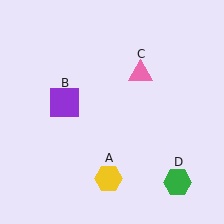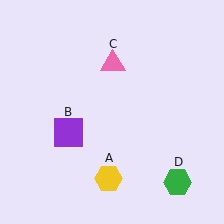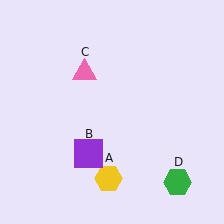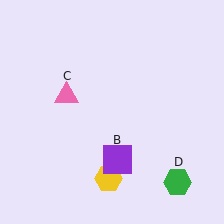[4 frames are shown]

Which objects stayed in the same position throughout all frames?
Yellow hexagon (object A) and green hexagon (object D) remained stationary.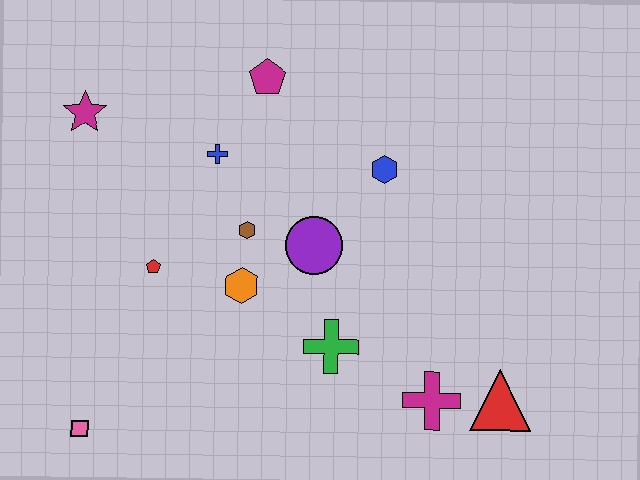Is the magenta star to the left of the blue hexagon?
Yes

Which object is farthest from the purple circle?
The pink square is farthest from the purple circle.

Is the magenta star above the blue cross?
Yes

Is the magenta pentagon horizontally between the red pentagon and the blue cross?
No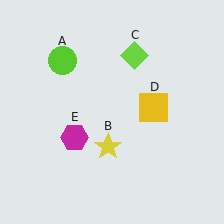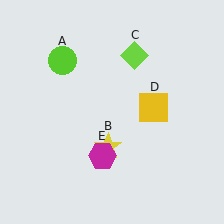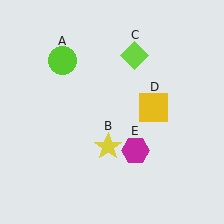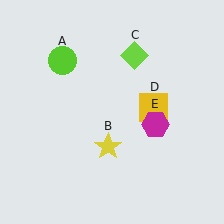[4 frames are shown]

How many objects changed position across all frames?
1 object changed position: magenta hexagon (object E).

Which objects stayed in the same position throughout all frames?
Lime circle (object A) and yellow star (object B) and lime diamond (object C) and yellow square (object D) remained stationary.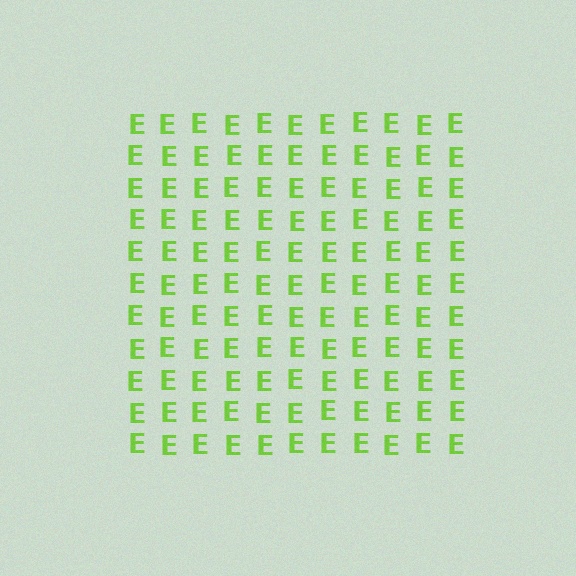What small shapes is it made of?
It is made of small letter E's.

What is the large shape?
The large shape is a square.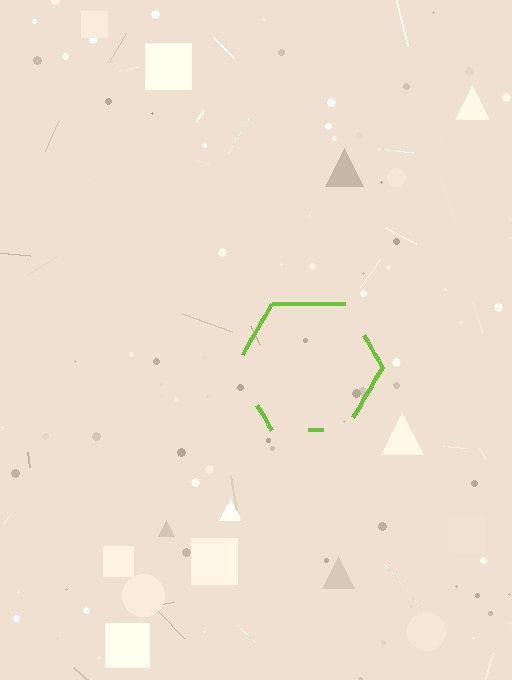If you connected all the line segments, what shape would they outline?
They would outline a hexagon.